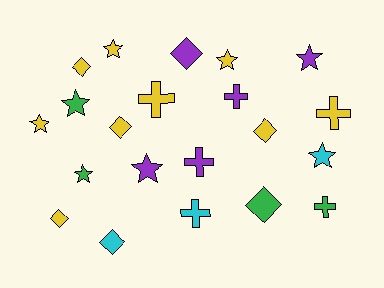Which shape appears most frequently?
Star, with 8 objects.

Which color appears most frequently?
Yellow, with 9 objects.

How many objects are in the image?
There are 21 objects.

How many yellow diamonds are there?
There are 4 yellow diamonds.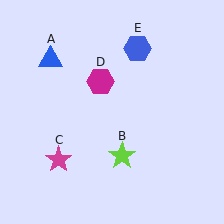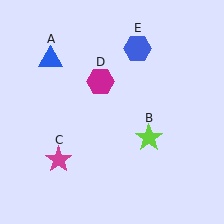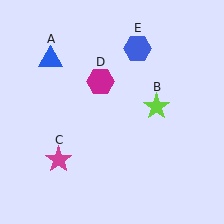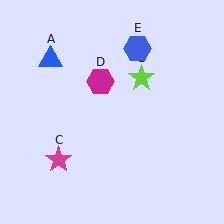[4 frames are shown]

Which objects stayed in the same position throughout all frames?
Blue triangle (object A) and magenta star (object C) and magenta hexagon (object D) and blue hexagon (object E) remained stationary.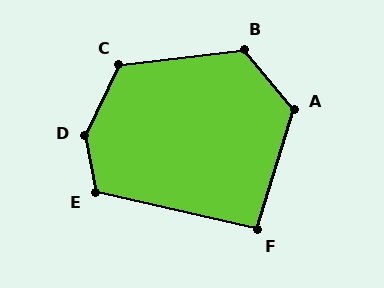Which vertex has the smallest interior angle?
F, at approximately 94 degrees.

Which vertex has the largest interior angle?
D, at approximately 143 degrees.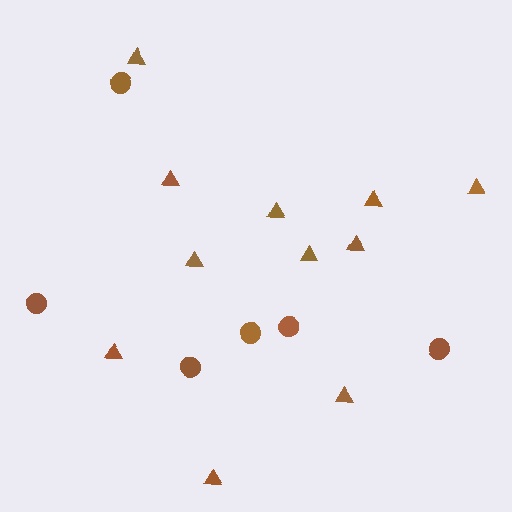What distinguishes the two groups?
There are 2 groups: one group of triangles (11) and one group of circles (6).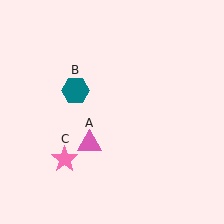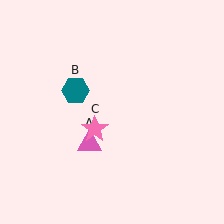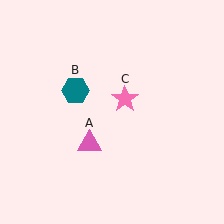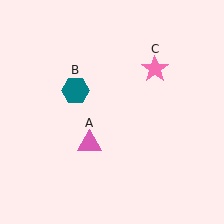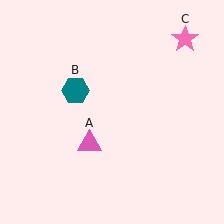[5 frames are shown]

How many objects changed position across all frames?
1 object changed position: pink star (object C).